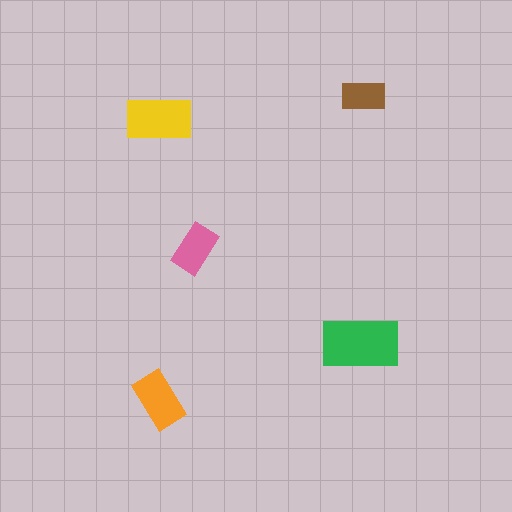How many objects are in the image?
There are 5 objects in the image.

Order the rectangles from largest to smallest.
the green one, the yellow one, the orange one, the pink one, the brown one.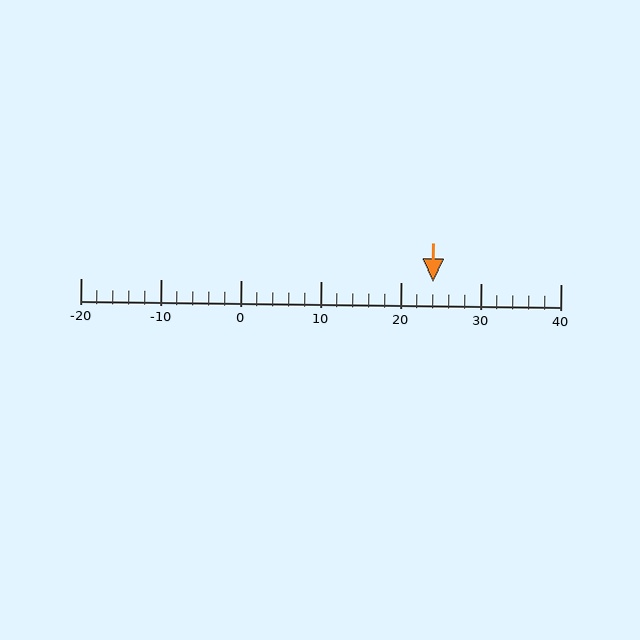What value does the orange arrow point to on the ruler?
The orange arrow points to approximately 24.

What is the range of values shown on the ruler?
The ruler shows values from -20 to 40.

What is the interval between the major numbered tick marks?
The major tick marks are spaced 10 units apart.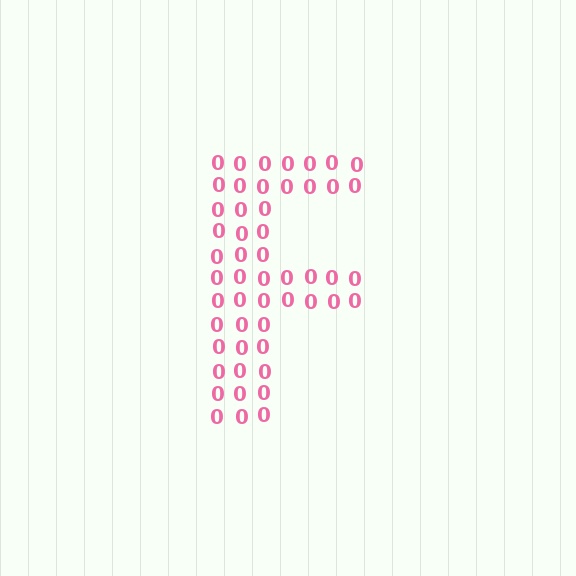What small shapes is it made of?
It is made of small digit 0's.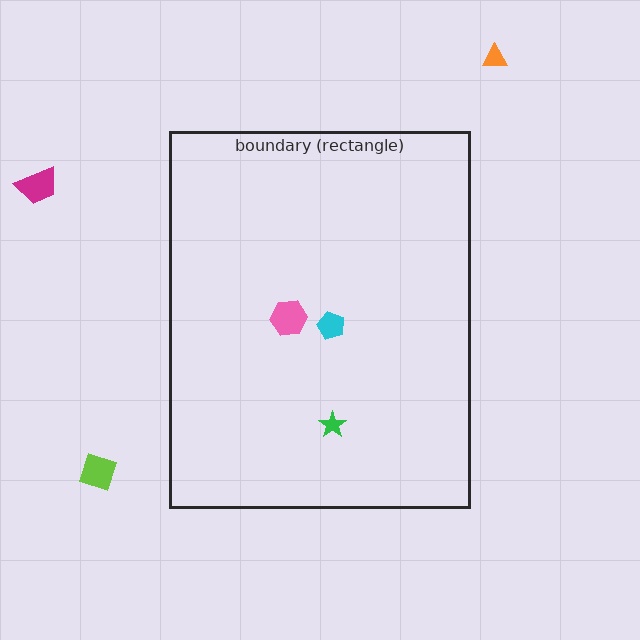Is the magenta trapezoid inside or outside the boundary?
Outside.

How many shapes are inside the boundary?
3 inside, 3 outside.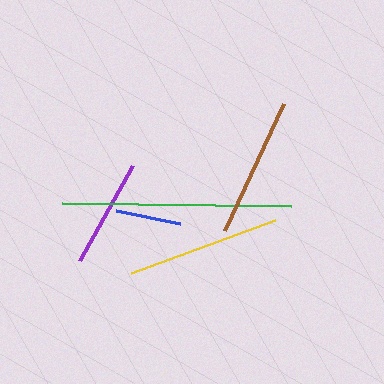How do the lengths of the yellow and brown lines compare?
The yellow and brown lines are approximately the same length.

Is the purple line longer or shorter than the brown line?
The brown line is longer than the purple line.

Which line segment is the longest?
The green line is the longest at approximately 229 pixels.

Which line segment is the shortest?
The blue line is the shortest at approximately 65 pixels.